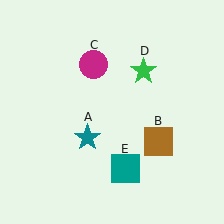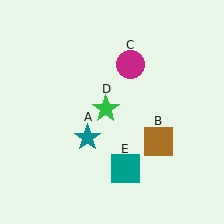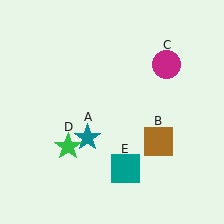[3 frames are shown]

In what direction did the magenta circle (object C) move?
The magenta circle (object C) moved right.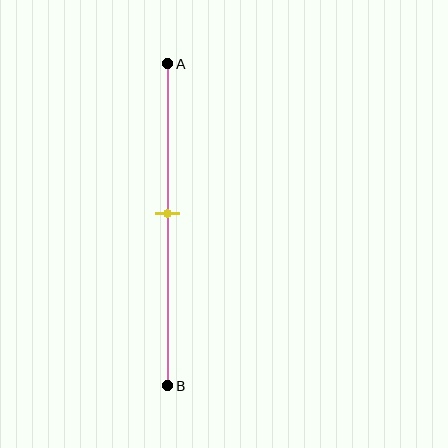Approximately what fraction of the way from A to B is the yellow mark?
The yellow mark is approximately 45% of the way from A to B.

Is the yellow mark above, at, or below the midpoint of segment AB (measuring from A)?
The yellow mark is above the midpoint of segment AB.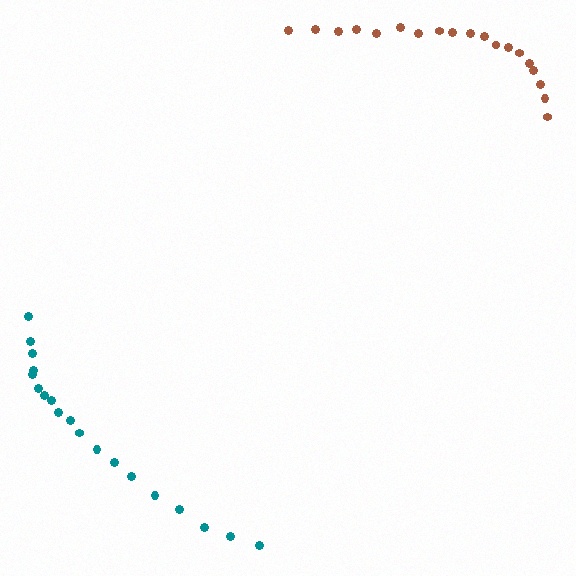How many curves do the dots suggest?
There are 2 distinct paths.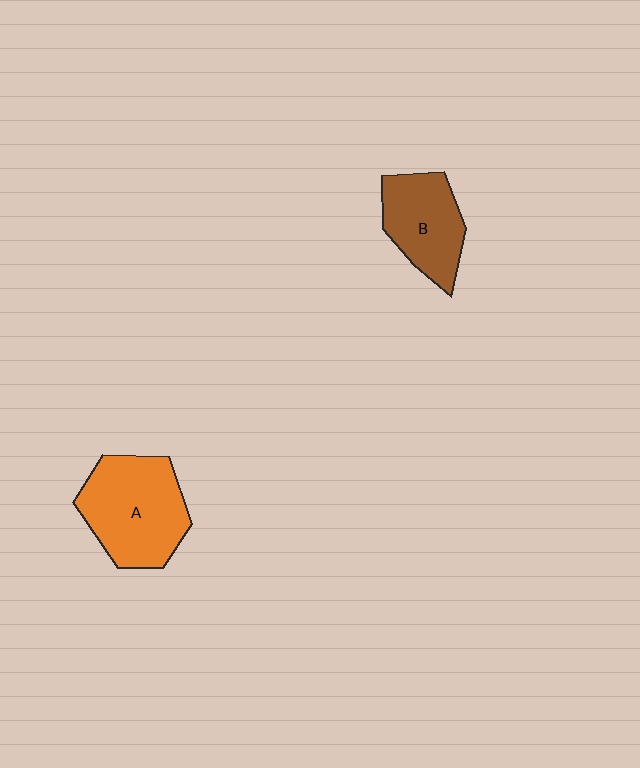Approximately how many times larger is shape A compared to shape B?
Approximately 1.4 times.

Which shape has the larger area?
Shape A (orange).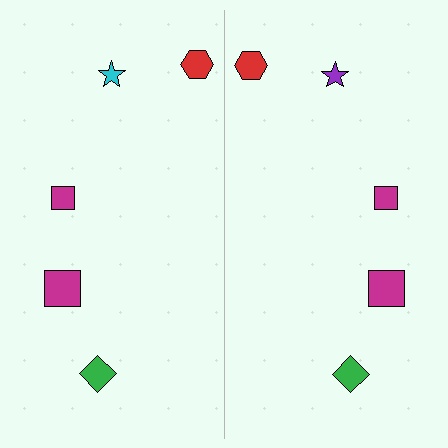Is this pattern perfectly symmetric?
No, the pattern is not perfectly symmetric. The purple star on the right side breaks the symmetry — its mirror counterpart is cyan.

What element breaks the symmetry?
The purple star on the right side breaks the symmetry — its mirror counterpart is cyan.